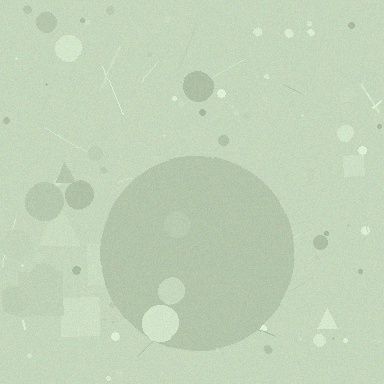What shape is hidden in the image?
A circle is hidden in the image.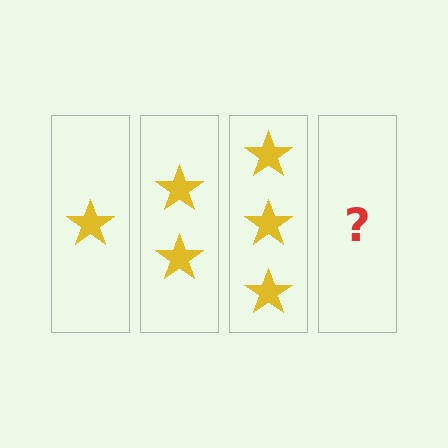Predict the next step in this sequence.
The next step is 4 stars.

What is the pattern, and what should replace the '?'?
The pattern is that each step adds one more star. The '?' should be 4 stars.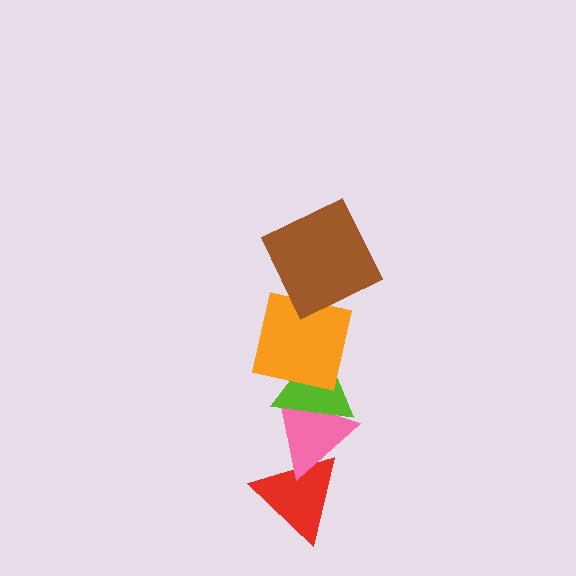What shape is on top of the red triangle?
The pink triangle is on top of the red triangle.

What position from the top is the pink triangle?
The pink triangle is 4th from the top.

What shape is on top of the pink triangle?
The lime triangle is on top of the pink triangle.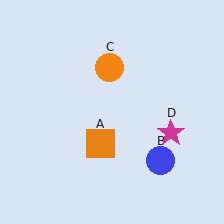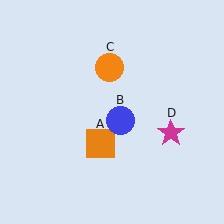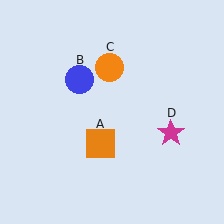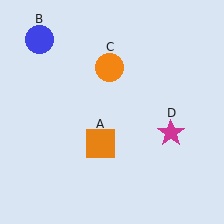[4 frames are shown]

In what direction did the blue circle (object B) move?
The blue circle (object B) moved up and to the left.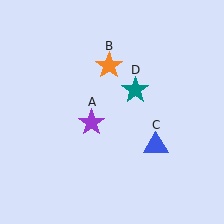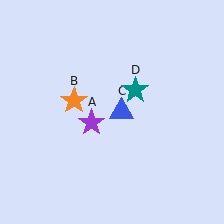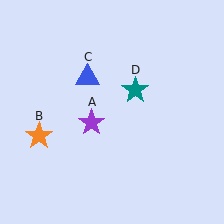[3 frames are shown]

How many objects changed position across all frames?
2 objects changed position: orange star (object B), blue triangle (object C).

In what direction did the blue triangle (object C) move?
The blue triangle (object C) moved up and to the left.